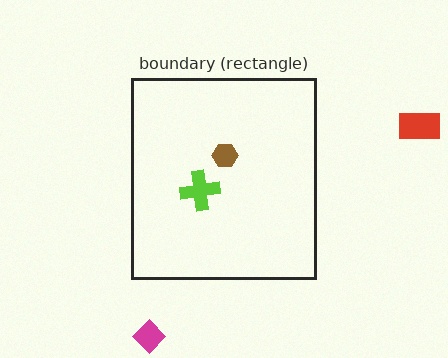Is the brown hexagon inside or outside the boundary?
Inside.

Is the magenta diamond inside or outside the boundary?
Outside.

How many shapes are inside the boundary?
2 inside, 2 outside.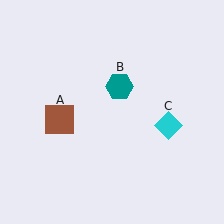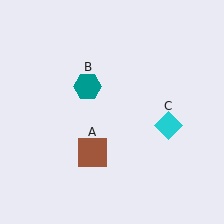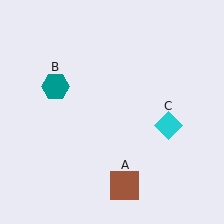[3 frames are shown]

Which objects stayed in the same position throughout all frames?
Cyan diamond (object C) remained stationary.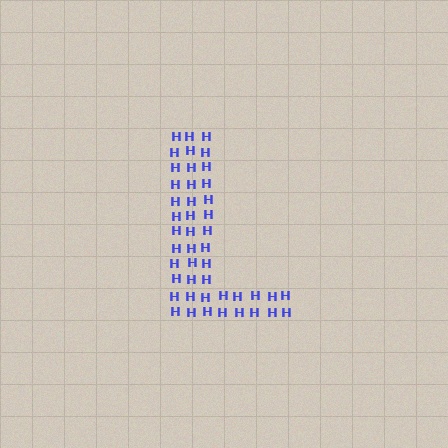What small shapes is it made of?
It is made of small letter H's.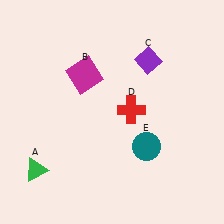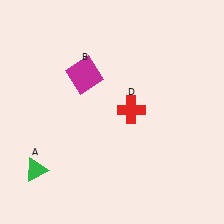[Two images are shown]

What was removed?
The purple diamond (C), the teal circle (E) were removed in Image 2.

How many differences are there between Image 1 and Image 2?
There are 2 differences between the two images.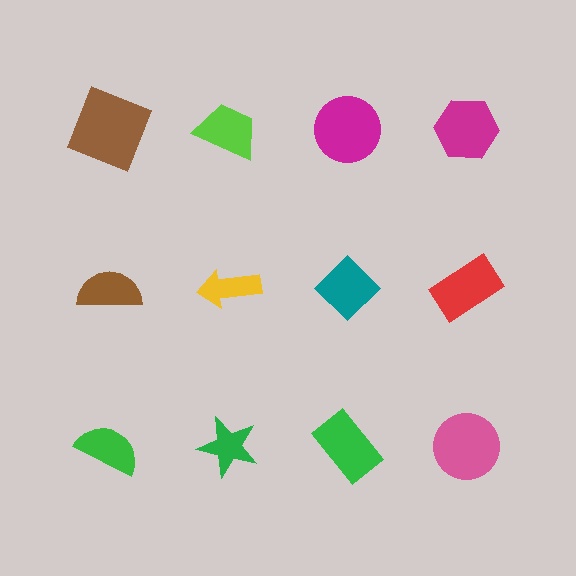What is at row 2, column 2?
A yellow arrow.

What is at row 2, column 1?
A brown semicircle.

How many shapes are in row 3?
4 shapes.